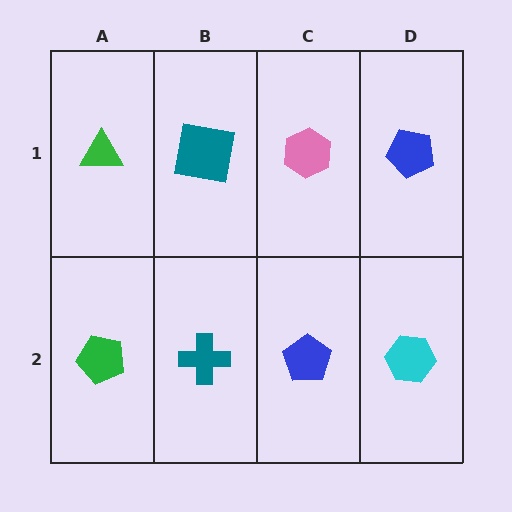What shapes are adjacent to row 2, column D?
A blue pentagon (row 1, column D), a blue pentagon (row 2, column C).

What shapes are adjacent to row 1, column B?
A teal cross (row 2, column B), a green triangle (row 1, column A), a pink hexagon (row 1, column C).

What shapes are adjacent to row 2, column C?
A pink hexagon (row 1, column C), a teal cross (row 2, column B), a cyan hexagon (row 2, column D).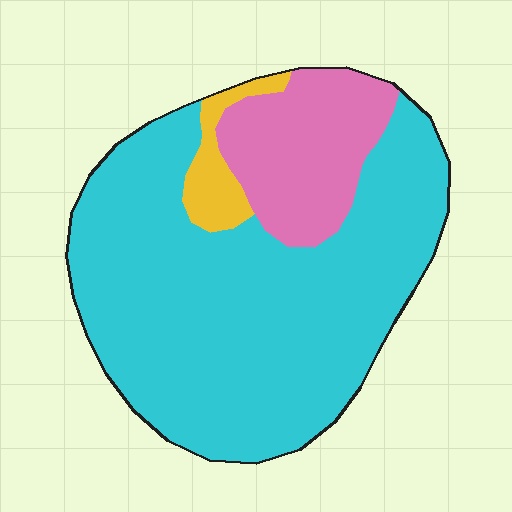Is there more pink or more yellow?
Pink.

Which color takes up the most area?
Cyan, at roughly 75%.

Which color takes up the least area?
Yellow, at roughly 5%.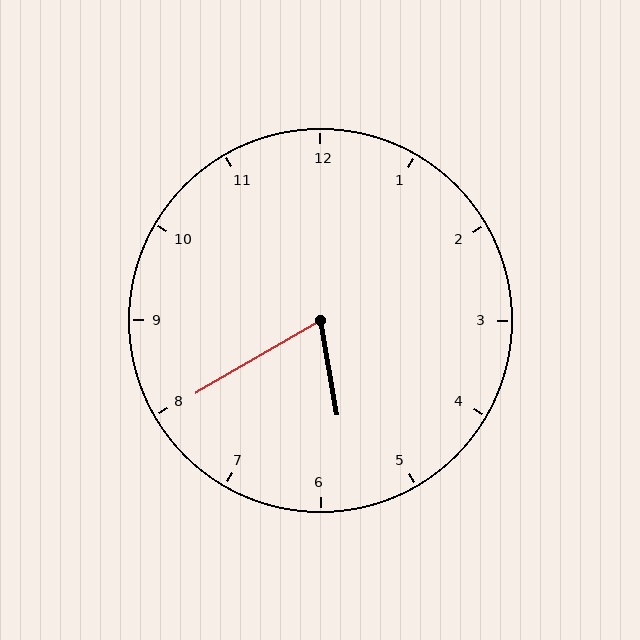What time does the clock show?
5:40.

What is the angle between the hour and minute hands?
Approximately 70 degrees.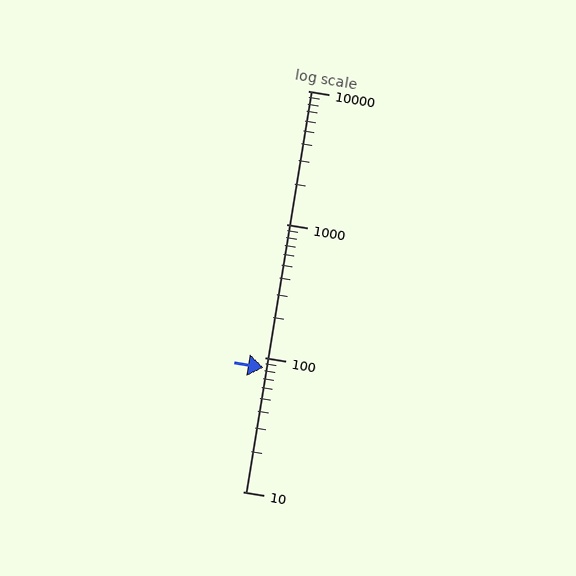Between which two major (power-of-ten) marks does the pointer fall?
The pointer is between 10 and 100.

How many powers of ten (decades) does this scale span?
The scale spans 3 decades, from 10 to 10000.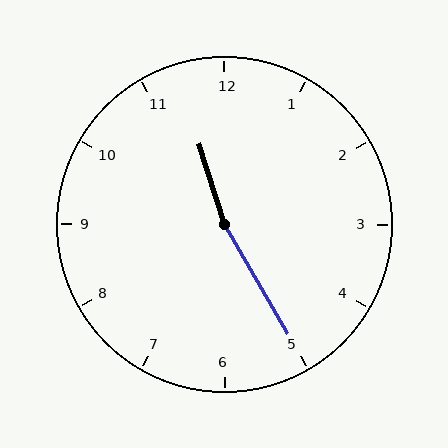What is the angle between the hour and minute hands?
Approximately 168 degrees.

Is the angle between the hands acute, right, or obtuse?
It is obtuse.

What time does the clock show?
11:25.